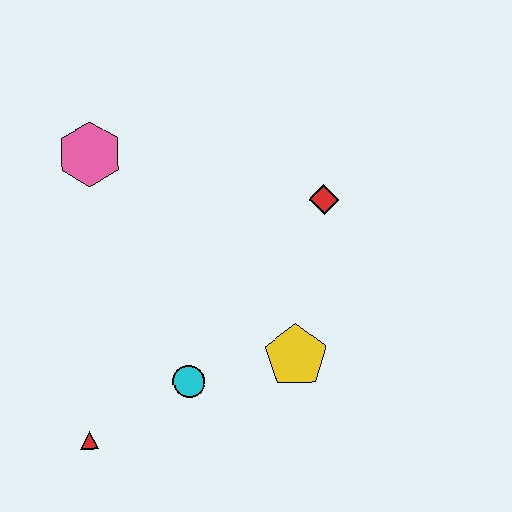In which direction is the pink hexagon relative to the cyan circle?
The pink hexagon is above the cyan circle.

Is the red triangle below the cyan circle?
Yes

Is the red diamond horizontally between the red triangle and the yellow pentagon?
No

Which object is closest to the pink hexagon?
The red diamond is closest to the pink hexagon.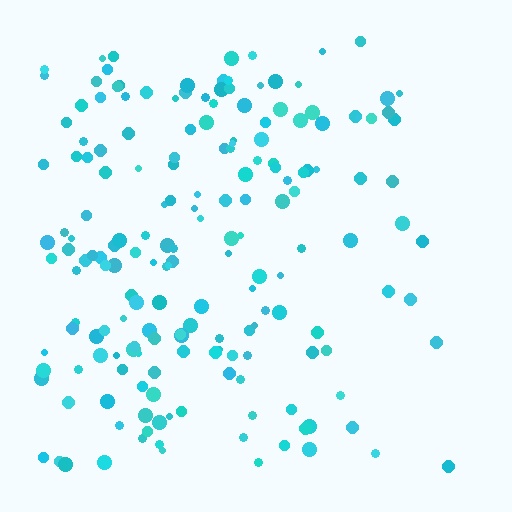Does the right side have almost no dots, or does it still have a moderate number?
Still a moderate number, just noticeably fewer than the left.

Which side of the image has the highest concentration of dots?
The left.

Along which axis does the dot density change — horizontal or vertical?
Horizontal.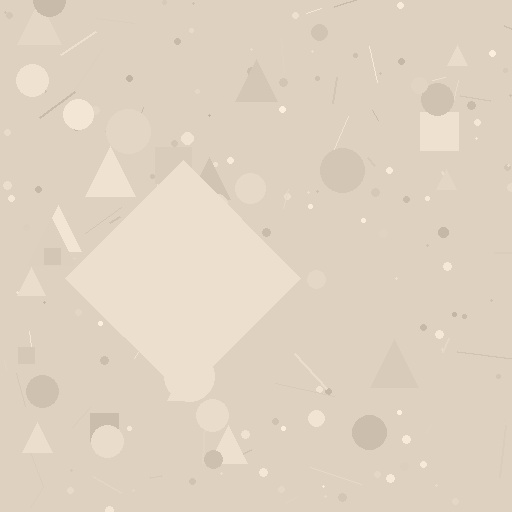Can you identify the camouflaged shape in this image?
The camouflaged shape is a diamond.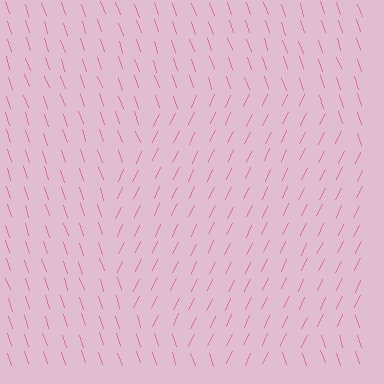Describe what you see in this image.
The image is filled with small pink line segments. A circle region in the image has lines oriented differently from the surrounding lines, creating a visible texture boundary.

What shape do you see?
I see a circle.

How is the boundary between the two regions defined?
The boundary is defined purely by a change in line orientation (approximately 45 degrees difference). All lines are the same color and thickness.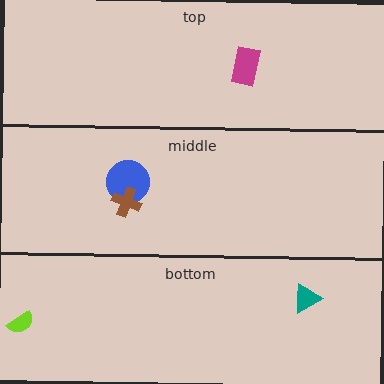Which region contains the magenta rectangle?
The top region.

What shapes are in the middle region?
The blue circle, the brown cross.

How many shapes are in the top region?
1.